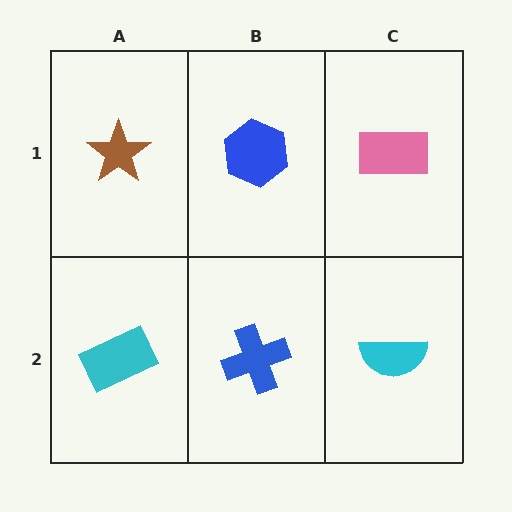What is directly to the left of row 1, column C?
A blue hexagon.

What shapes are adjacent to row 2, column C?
A pink rectangle (row 1, column C), a blue cross (row 2, column B).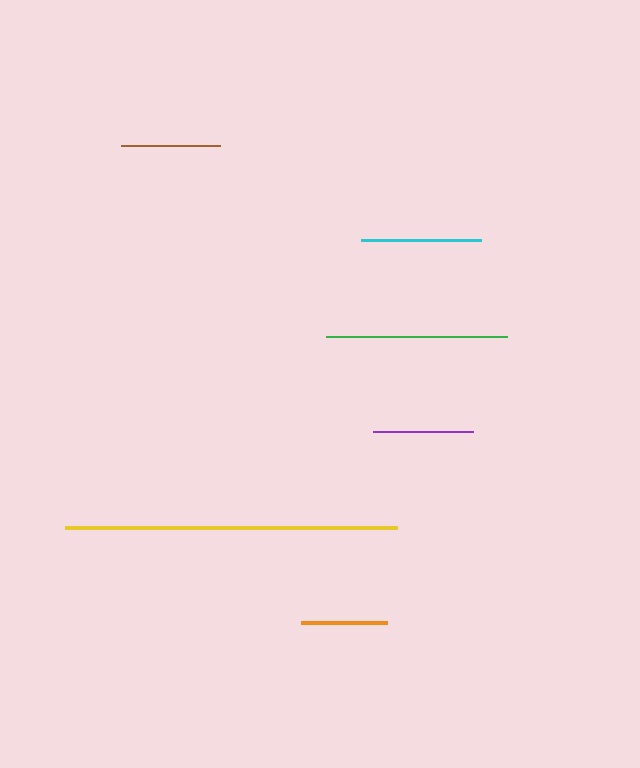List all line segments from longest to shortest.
From longest to shortest: yellow, green, cyan, brown, purple, orange.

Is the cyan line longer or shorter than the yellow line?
The yellow line is longer than the cyan line.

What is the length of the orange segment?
The orange segment is approximately 86 pixels long.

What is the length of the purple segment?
The purple segment is approximately 100 pixels long.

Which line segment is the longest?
The yellow line is the longest at approximately 332 pixels.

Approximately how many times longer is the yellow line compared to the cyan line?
The yellow line is approximately 2.8 times the length of the cyan line.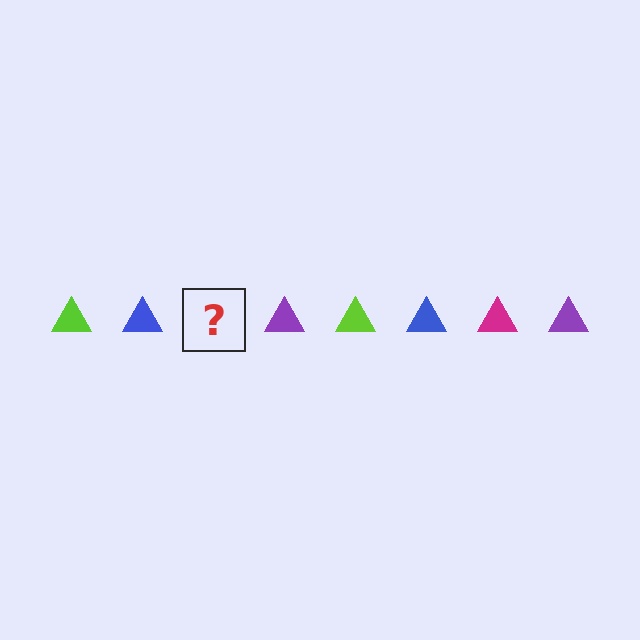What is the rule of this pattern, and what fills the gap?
The rule is that the pattern cycles through lime, blue, magenta, purple triangles. The gap should be filled with a magenta triangle.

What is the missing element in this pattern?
The missing element is a magenta triangle.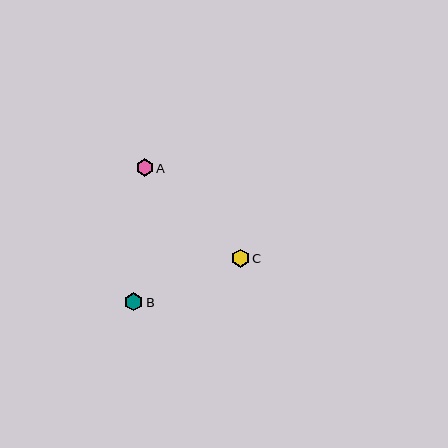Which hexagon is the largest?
Hexagon C is the largest with a size of approximately 18 pixels.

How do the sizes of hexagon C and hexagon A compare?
Hexagon C and hexagon A are approximately the same size.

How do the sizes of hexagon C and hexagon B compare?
Hexagon C and hexagon B are approximately the same size.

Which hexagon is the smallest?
Hexagon A is the smallest with a size of approximately 17 pixels.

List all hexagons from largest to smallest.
From largest to smallest: C, B, A.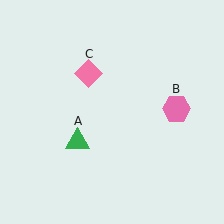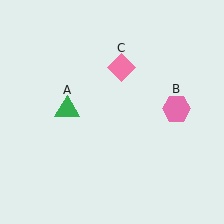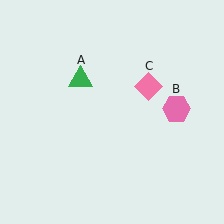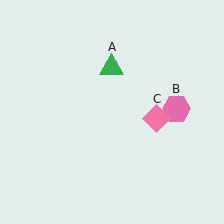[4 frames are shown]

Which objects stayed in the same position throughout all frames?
Pink hexagon (object B) remained stationary.